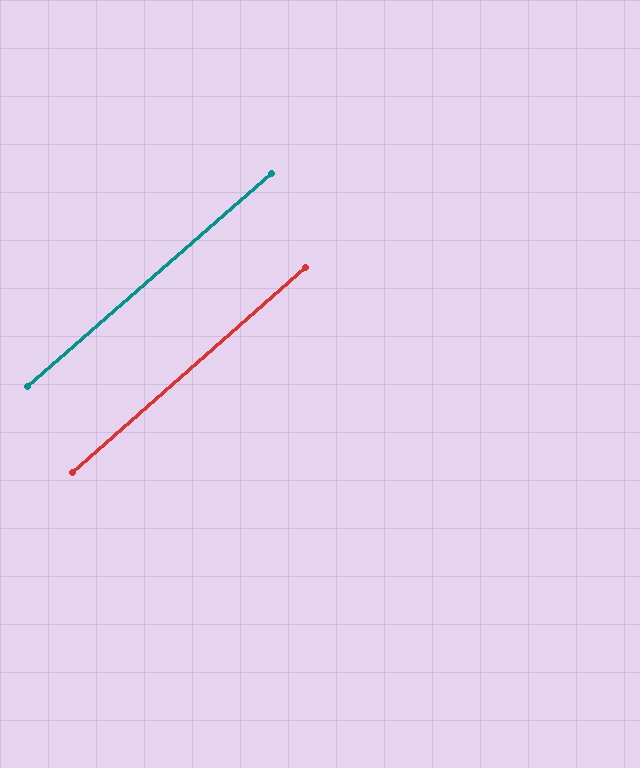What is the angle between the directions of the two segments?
Approximately 0 degrees.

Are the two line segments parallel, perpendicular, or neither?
Parallel — their directions differ by only 0.1°.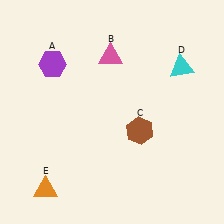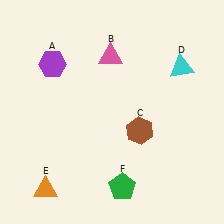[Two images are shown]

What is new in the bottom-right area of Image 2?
A green pentagon (F) was added in the bottom-right area of Image 2.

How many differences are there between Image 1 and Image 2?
There is 1 difference between the two images.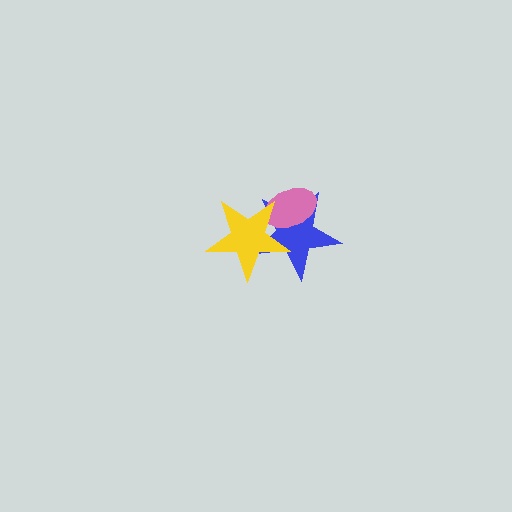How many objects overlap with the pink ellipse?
2 objects overlap with the pink ellipse.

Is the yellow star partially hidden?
No, no other shape covers it.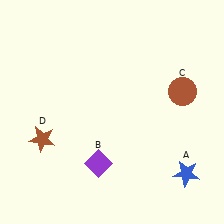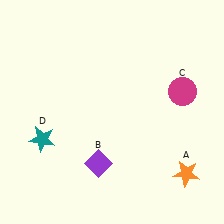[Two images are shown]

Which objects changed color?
A changed from blue to orange. C changed from brown to magenta. D changed from brown to teal.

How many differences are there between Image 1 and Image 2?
There are 3 differences between the two images.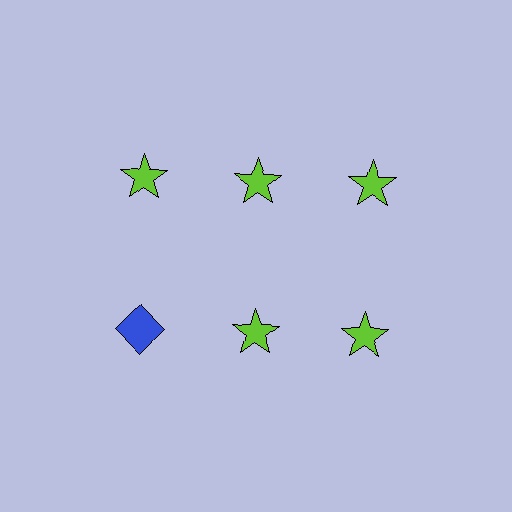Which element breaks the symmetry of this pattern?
The blue diamond in the second row, leftmost column breaks the symmetry. All other shapes are lime stars.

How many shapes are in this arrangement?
There are 6 shapes arranged in a grid pattern.